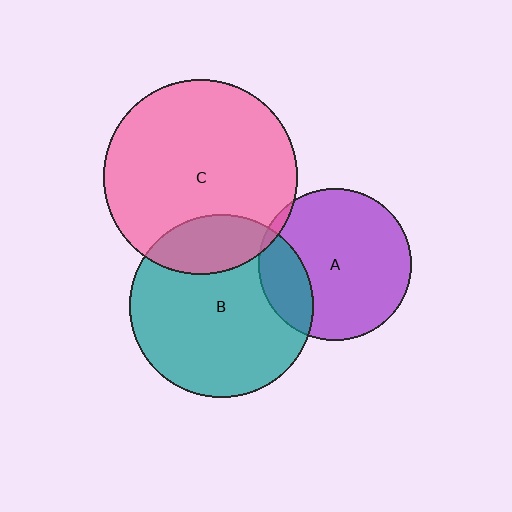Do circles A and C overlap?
Yes.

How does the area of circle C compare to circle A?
Approximately 1.6 times.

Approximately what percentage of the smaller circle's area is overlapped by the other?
Approximately 5%.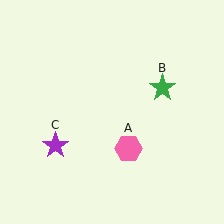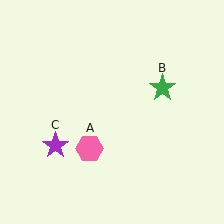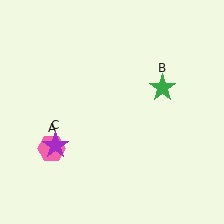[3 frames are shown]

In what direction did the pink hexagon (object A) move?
The pink hexagon (object A) moved left.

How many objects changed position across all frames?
1 object changed position: pink hexagon (object A).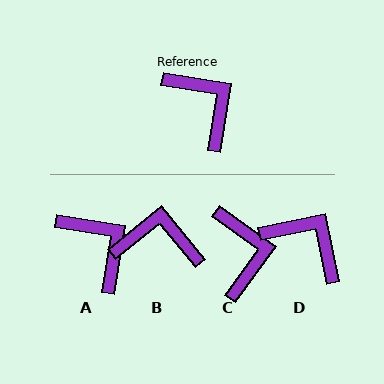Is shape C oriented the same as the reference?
No, it is off by about 27 degrees.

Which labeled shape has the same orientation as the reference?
A.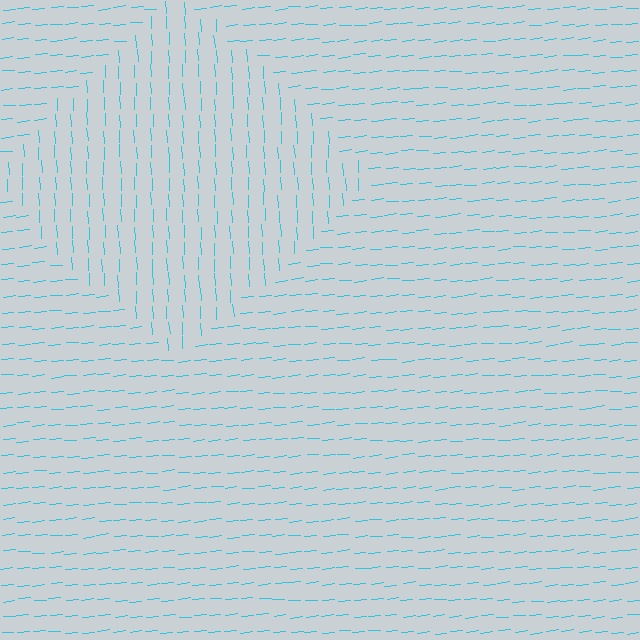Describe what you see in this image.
The image is filled with small cyan line segments. A diamond region in the image has lines oriented differently from the surrounding lines, creating a visible texture boundary.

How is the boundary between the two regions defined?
The boundary is defined purely by a change in line orientation (approximately 88 degrees difference). All lines are the same color and thickness.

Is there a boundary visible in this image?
Yes, there is a texture boundary formed by a change in line orientation.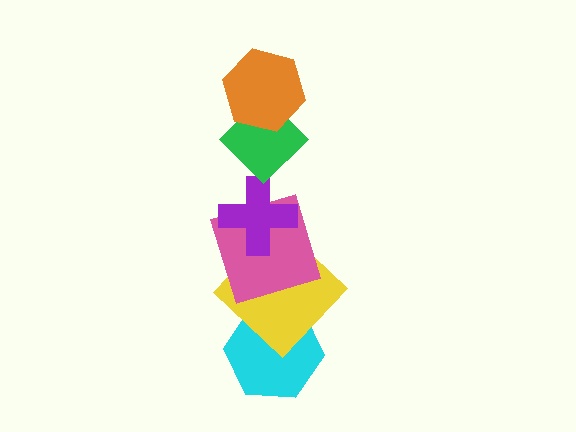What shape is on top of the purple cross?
The green diamond is on top of the purple cross.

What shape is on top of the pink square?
The purple cross is on top of the pink square.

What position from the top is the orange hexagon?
The orange hexagon is 1st from the top.